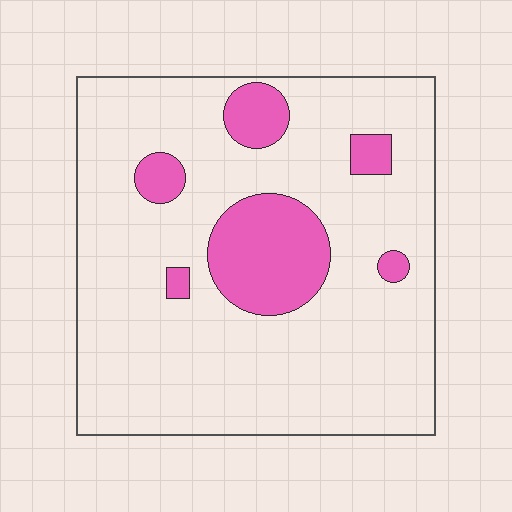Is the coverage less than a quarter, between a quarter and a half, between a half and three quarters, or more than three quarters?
Less than a quarter.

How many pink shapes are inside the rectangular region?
6.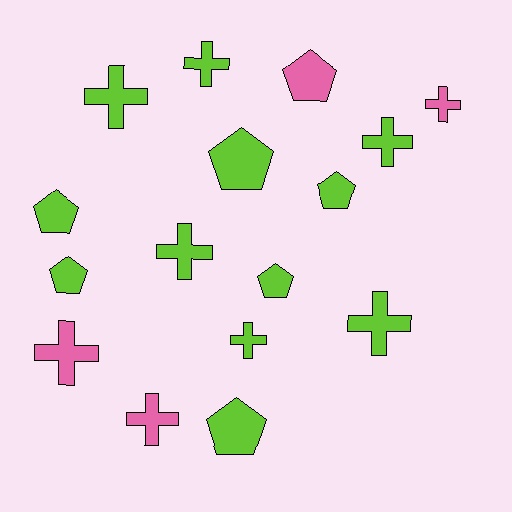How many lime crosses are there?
There are 6 lime crosses.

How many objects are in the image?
There are 16 objects.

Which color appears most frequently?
Lime, with 12 objects.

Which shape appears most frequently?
Cross, with 9 objects.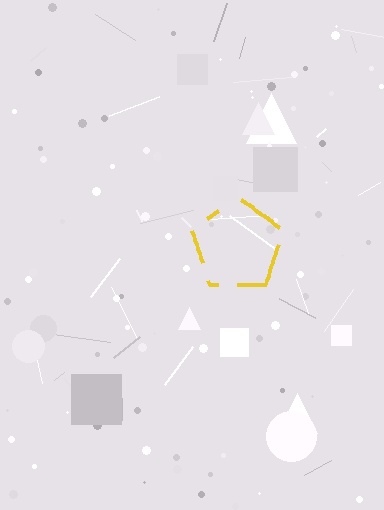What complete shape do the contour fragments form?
The contour fragments form a pentagon.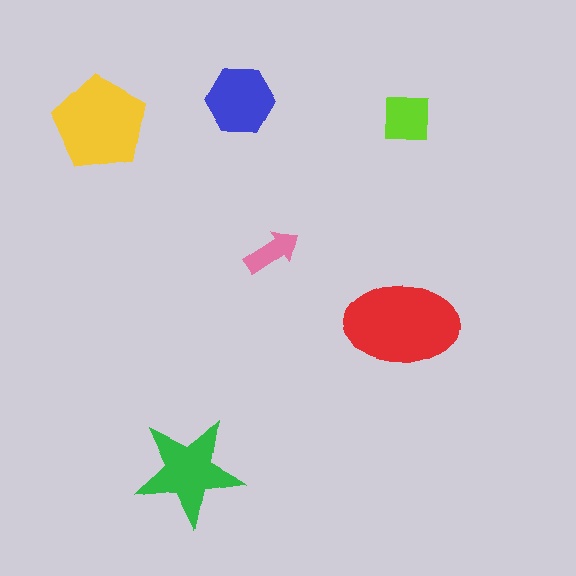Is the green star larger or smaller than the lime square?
Larger.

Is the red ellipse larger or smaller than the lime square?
Larger.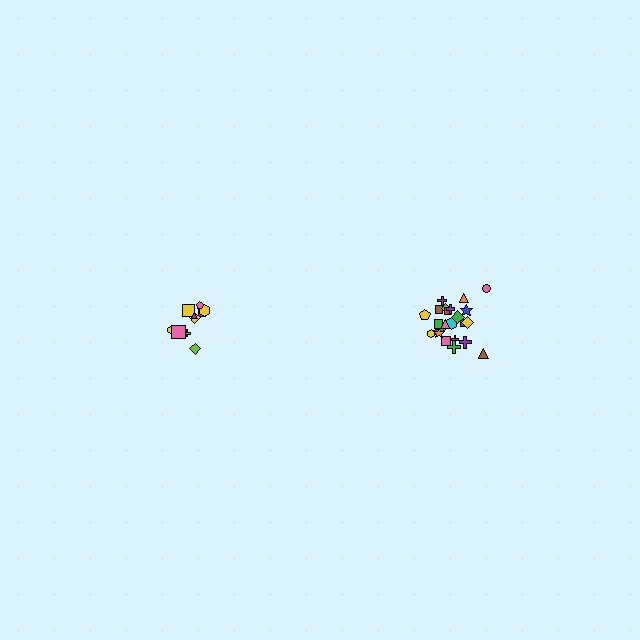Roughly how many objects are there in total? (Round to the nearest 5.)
Roughly 35 objects in total.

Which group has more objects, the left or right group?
The right group.